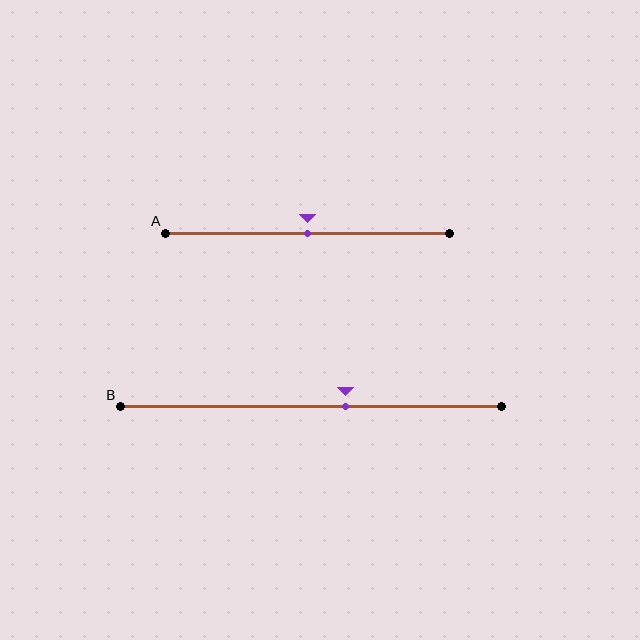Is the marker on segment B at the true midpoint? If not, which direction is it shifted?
No, the marker on segment B is shifted to the right by about 9% of the segment length.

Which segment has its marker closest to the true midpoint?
Segment A has its marker closest to the true midpoint.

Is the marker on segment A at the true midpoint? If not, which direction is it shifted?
Yes, the marker on segment A is at the true midpoint.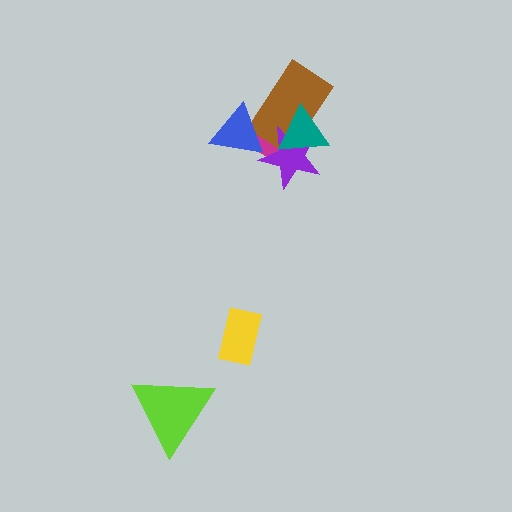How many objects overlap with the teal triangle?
3 objects overlap with the teal triangle.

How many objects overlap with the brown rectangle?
4 objects overlap with the brown rectangle.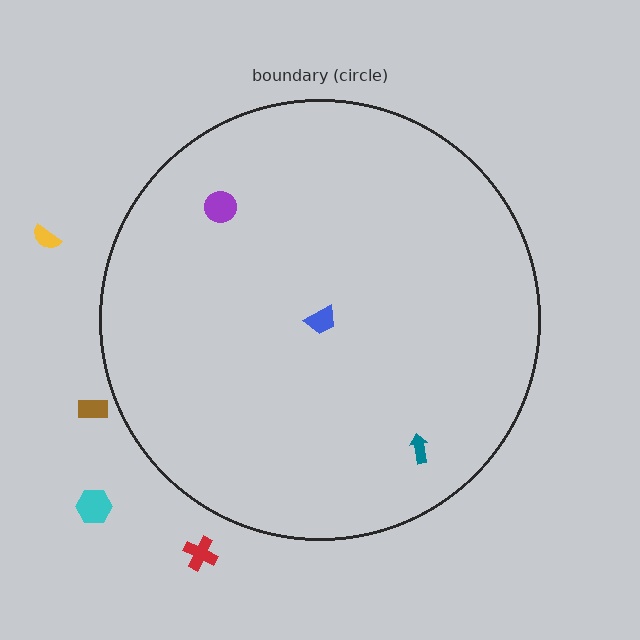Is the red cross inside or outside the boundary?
Outside.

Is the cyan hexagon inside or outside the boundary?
Outside.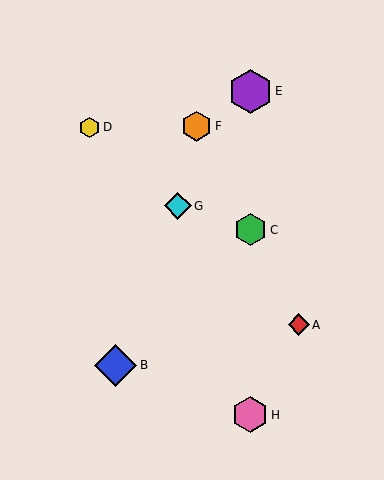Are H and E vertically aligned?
Yes, both are at x≈250.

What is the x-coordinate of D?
Object D is at x≈90.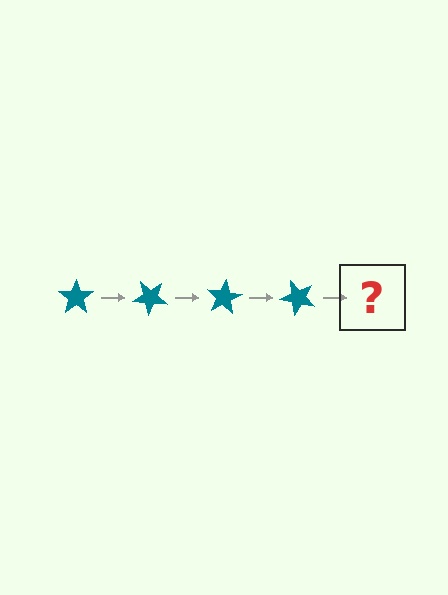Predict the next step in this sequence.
The next step is a teal star rotated 160 degrees.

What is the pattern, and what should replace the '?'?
The pattern is that the star rotates 40 degrees each step. The '?' should be a teal star rotated 160 degrees.